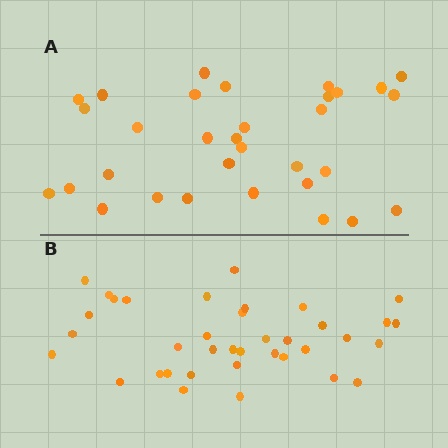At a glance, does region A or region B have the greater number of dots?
Region B (the bottom region) has more dots.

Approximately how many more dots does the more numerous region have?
Region B has about 5 more dots than region A.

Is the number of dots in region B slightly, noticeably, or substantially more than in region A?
Region B has only slightly more — the two regions are fairly close. The ratio is roughly 1.2 to 1.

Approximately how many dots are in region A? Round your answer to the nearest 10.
About 30 dots. (The exact count is 32, which rounds to 30.)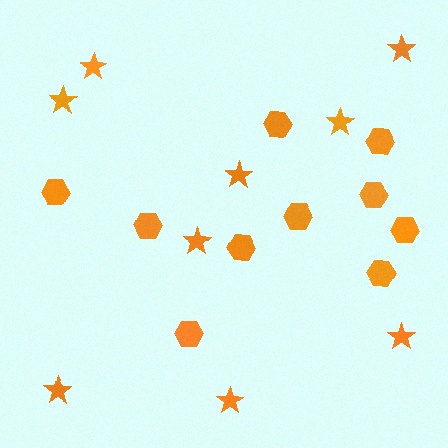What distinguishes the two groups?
There are 2 groups: one group of hexagons (10) and one group of stars (9).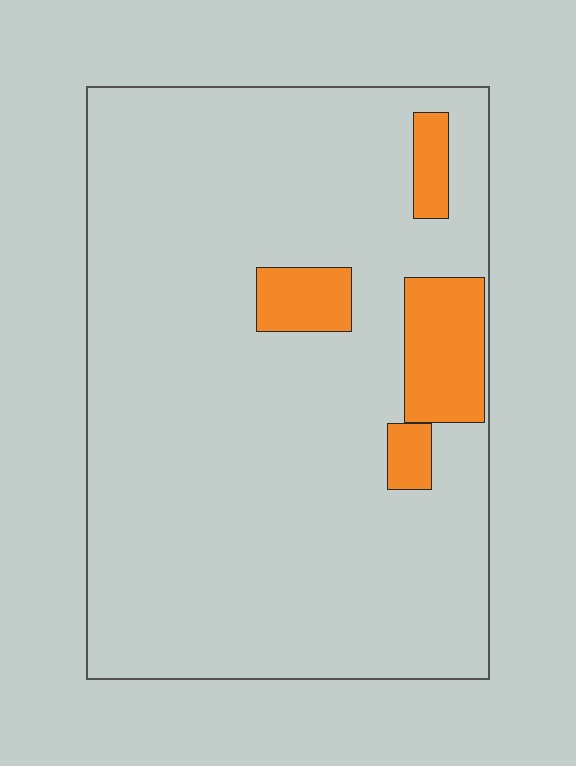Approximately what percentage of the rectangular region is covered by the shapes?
Approximately 10%.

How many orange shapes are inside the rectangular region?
4.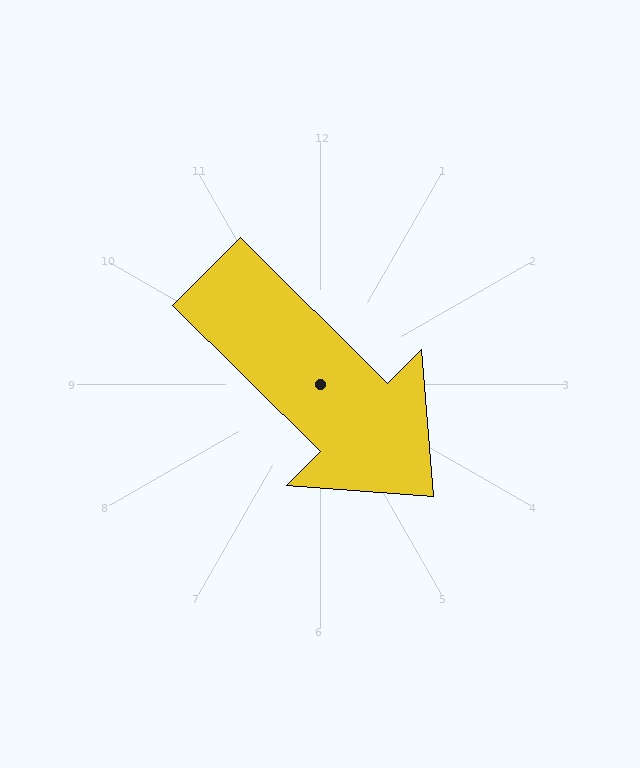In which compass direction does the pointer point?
Southeast.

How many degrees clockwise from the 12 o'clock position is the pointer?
Approximately 135 degrees.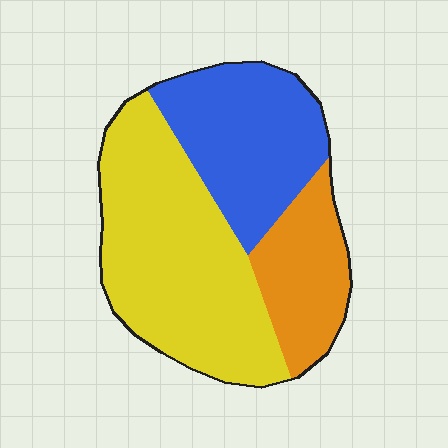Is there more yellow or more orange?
Yellow.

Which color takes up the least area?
Orange, at roughly 20%.